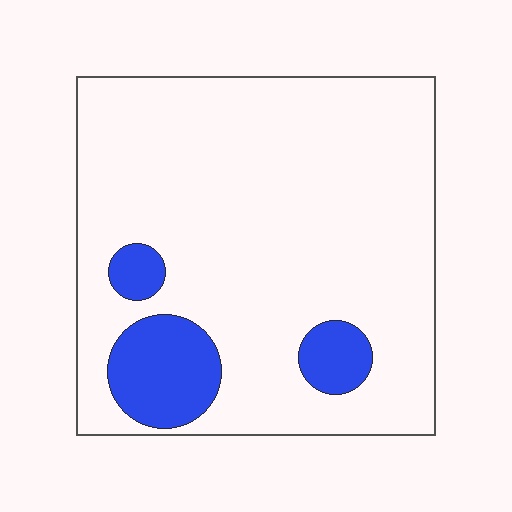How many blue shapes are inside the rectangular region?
3.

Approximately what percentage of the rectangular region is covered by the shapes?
Approximately 15%.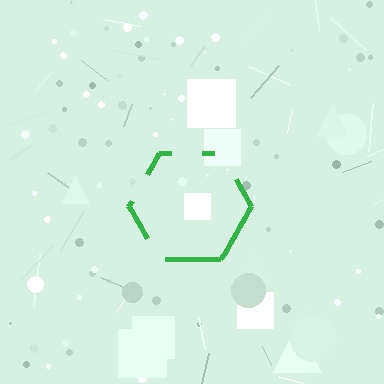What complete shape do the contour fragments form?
The contour fragments form a hexagon.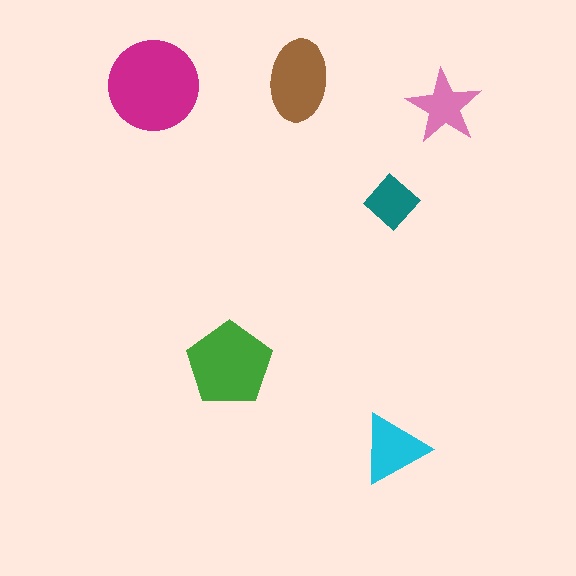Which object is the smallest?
The teal diamond.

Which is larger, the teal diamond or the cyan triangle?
The cyan triangle.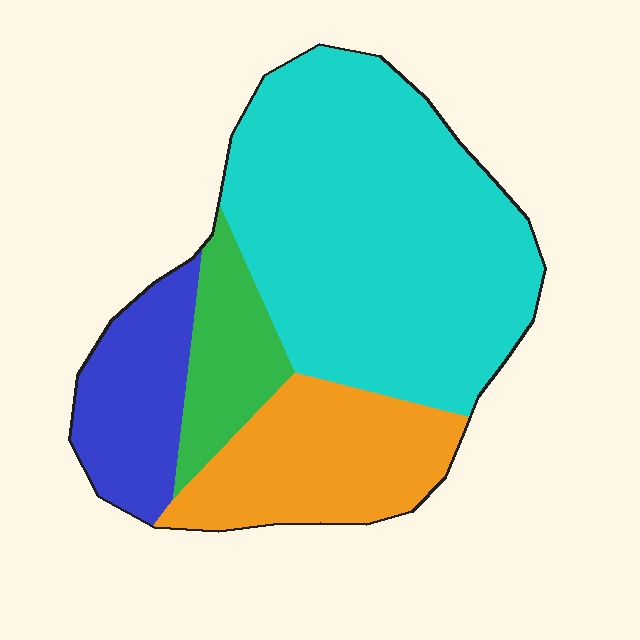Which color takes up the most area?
Cyan, at roughly 55%.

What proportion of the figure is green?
Green covers around 10% of the figure.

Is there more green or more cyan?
Cyan.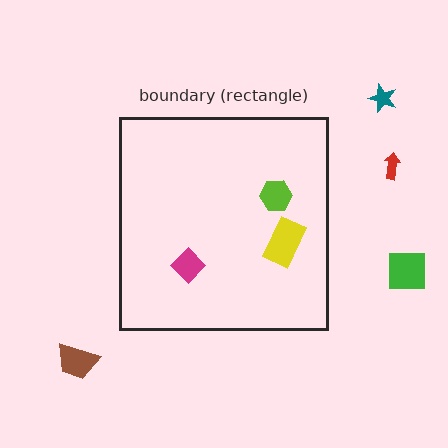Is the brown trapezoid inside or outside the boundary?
Outside.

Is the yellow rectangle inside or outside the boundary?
Inside.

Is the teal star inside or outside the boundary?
Outside.